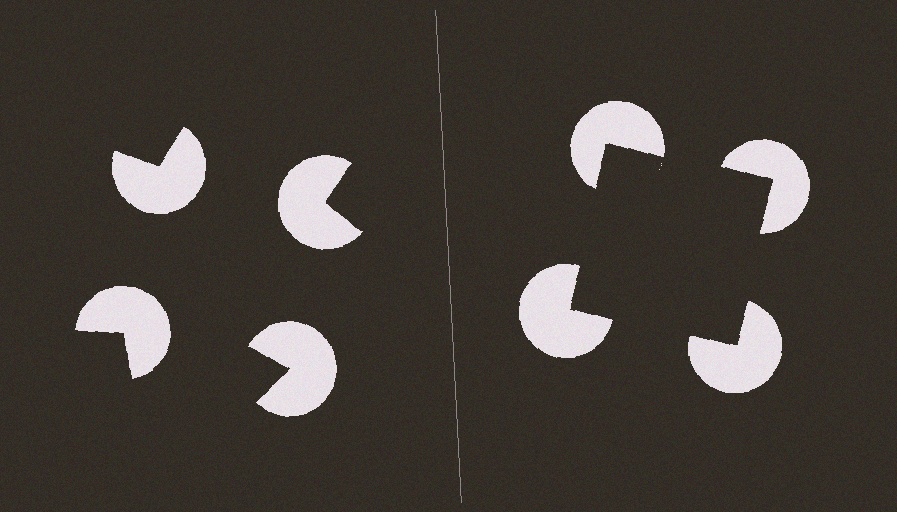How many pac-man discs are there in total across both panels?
8 — 4 on each side.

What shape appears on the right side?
An illusory square.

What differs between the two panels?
The pac-man discs are positioned identically on both sides; only the wedge orientations differ. On the right they align to a square; on the left they are misaligned.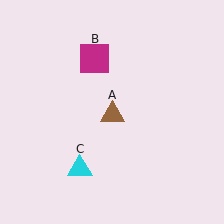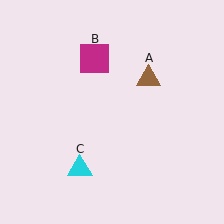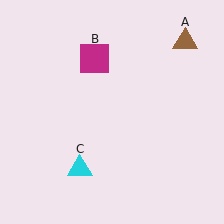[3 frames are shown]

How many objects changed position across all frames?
1 object changed position: brown triangle (object A).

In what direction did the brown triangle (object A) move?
The brown triangle (object A) moved up and to the right.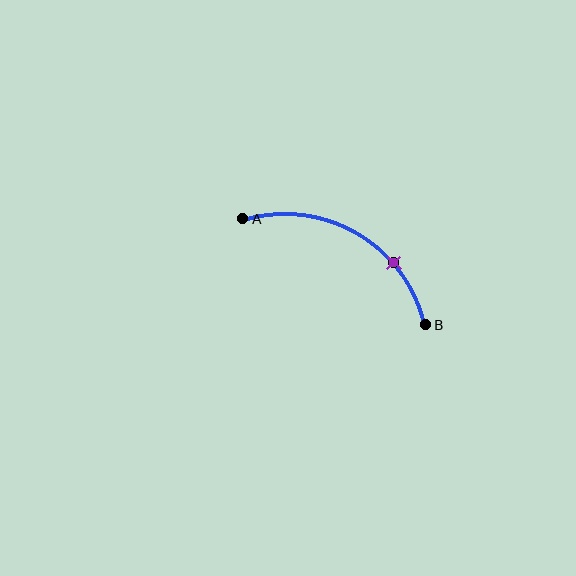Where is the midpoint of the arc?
The arc midpoint is the point on the curve farthest from the straight line joining A and B. It sits above that line.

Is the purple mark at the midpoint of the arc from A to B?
No. The purple mark lies on the arc but is closer to endpoint B. The arc midpoint would be at the point on the curve equidistant along the arc from both A and B.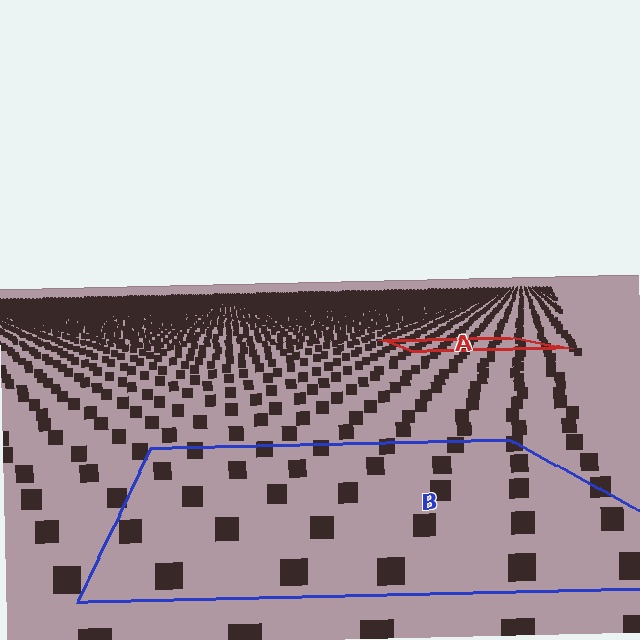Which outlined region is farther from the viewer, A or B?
Region A is farther from the viewer — the texture elements inside it appear smaller and more densely packed.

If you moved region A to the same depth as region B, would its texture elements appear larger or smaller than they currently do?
They would appear larger. At a closer depth, the same texture elements are projected at a bigger on-screen size.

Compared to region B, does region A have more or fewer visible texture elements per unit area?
Region A has more texture elements per unit area — they are packed more densely because it is farther away.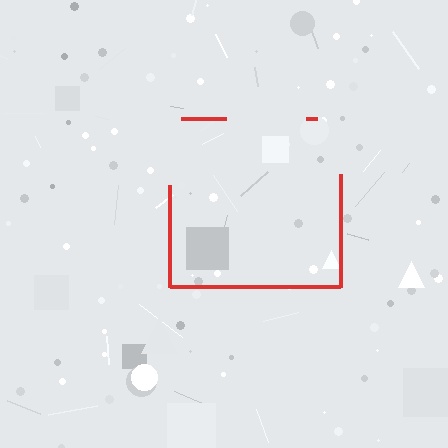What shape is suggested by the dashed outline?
The dashed outline suggests a square.